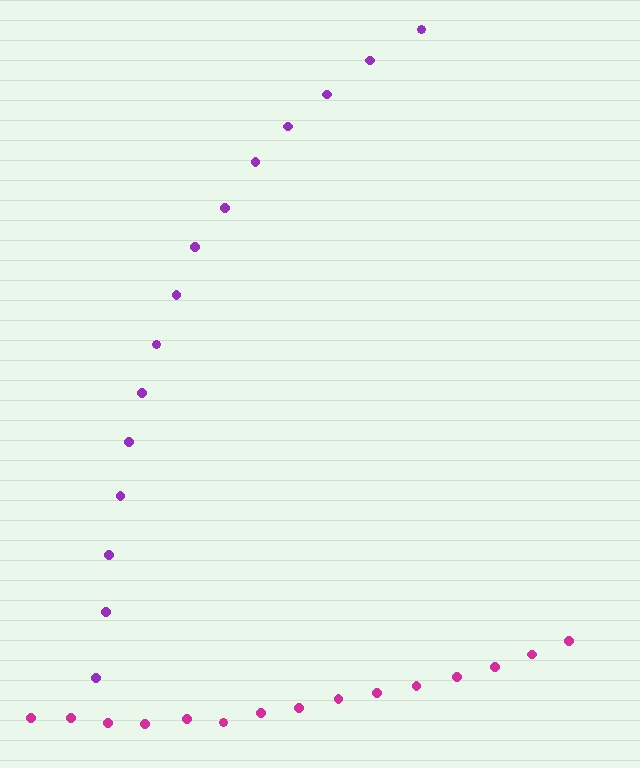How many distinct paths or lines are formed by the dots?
There are 2 distinct paths.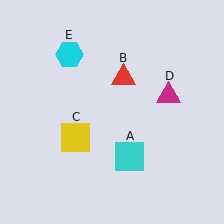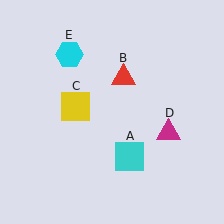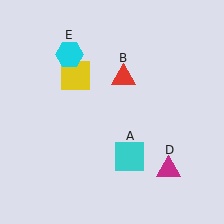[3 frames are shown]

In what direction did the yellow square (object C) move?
The yellow square (object C) moved up.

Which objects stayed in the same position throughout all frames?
Cyan square (object A) and red triangle (object B) and cyan hexagon (object E) remained stationary.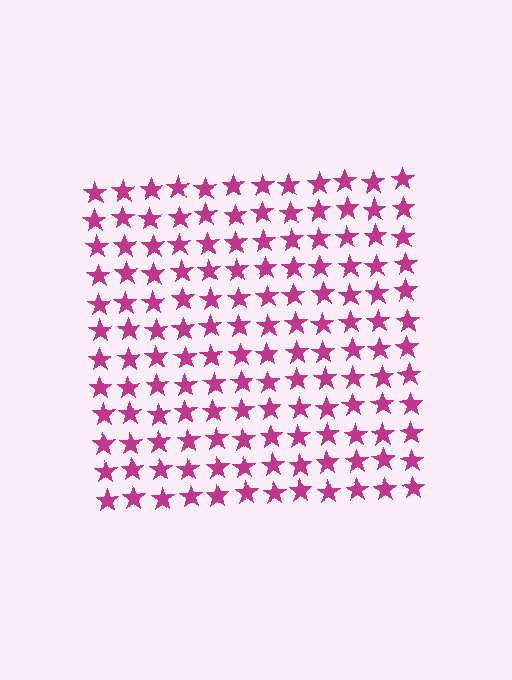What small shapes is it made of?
It is made of small stars.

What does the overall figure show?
The overall figure shows a square.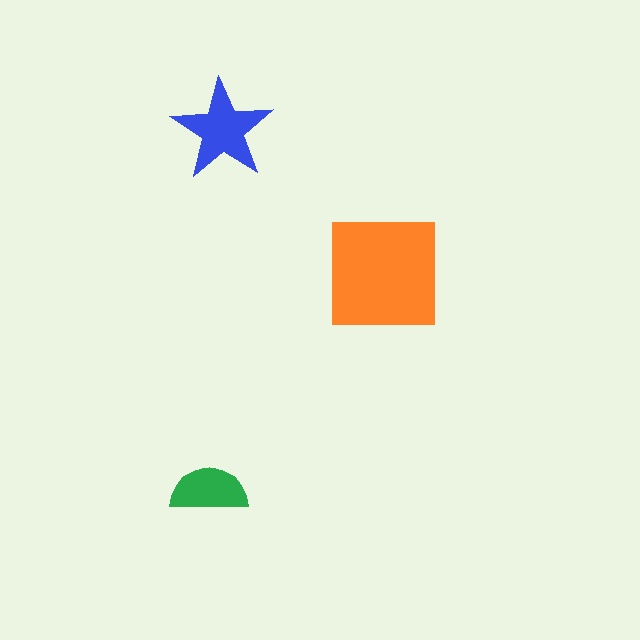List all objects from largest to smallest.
The orange square, the blue star, the green semicircle.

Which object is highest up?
The blue star is topmost.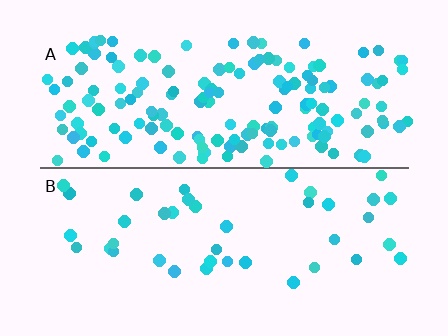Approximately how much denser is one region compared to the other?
Approximately 3.7× — region A over region B.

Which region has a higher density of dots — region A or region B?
A (the top).